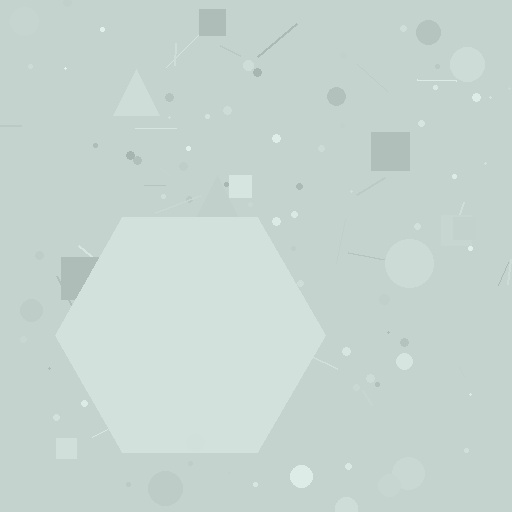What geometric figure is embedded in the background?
A hexagon is embedded in the background.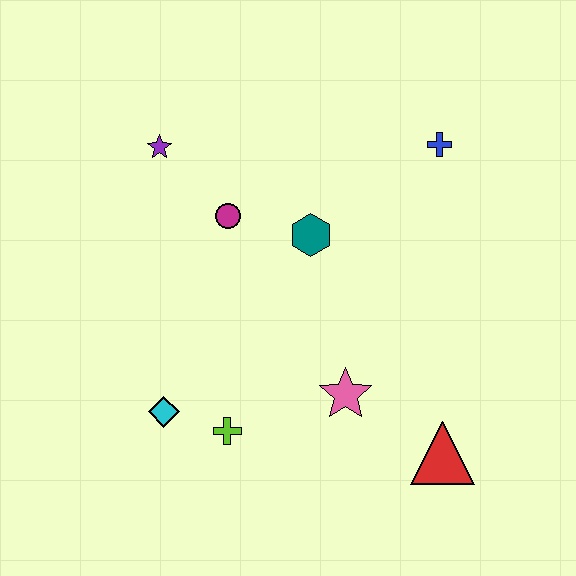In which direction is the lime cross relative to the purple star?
The lime cross is below the purple star.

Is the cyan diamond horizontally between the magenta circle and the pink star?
No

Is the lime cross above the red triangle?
Yes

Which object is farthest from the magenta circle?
The red triangle is farthest from the magenta circle.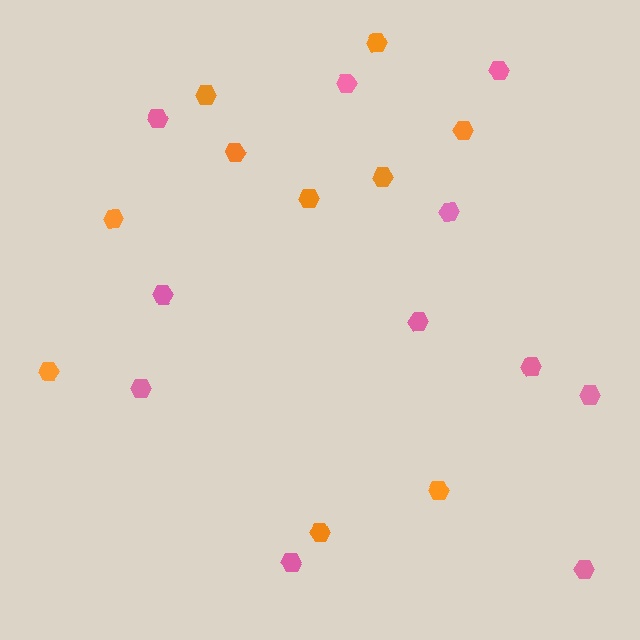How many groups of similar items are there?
There are 2 groups: one group of pink hexagons (11) and one group of orange hexagons (10).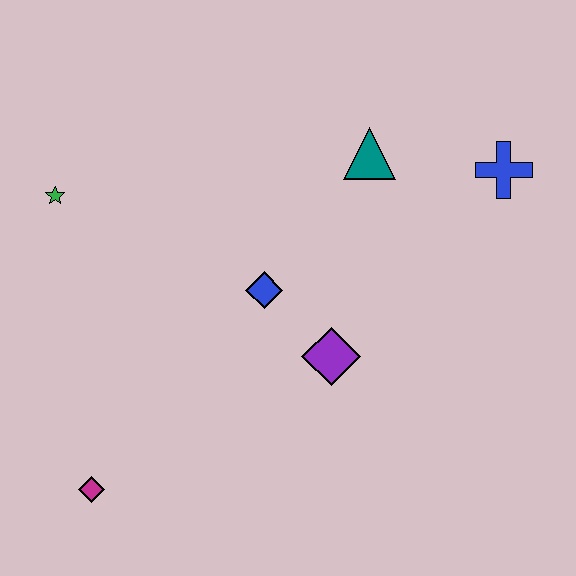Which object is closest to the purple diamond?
The blue diamond is closest to the purple diamond.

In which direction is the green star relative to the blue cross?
The green star is to the left of the blue cross.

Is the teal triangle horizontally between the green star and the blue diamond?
No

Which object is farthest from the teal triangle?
The magenta diamond is farthest from the teal triangle.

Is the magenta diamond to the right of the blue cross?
No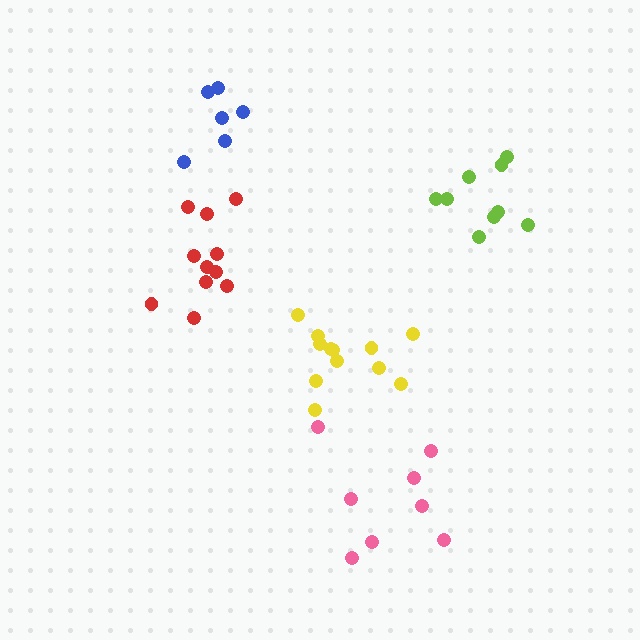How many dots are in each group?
Group 1: 6 dots, Group 2: 8 dots, Group 3: 12 dots, Group 4: 12 dots, Group 5: 9 dots (47 total).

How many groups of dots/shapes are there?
There are 5 groups.